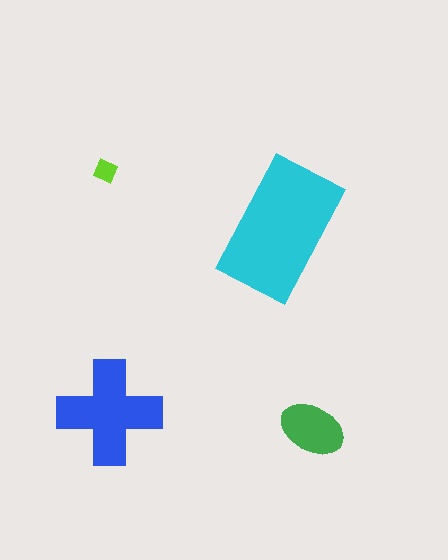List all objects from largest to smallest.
The cyan rectangle, the blue cross, the green ellipse, the lime diamond.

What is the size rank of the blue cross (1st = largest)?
2nd.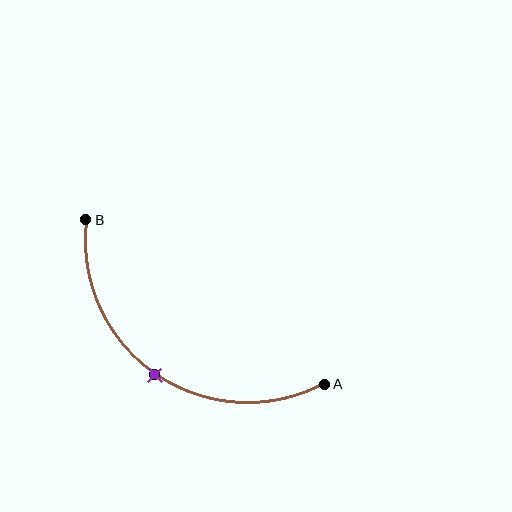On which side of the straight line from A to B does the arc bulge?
The arc bulges below and to the left of the straight line connecting A and B.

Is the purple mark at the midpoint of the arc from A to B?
Yes. The purple mark lies on the arc at equal arc-length from both A and B — it is the arc midpoint.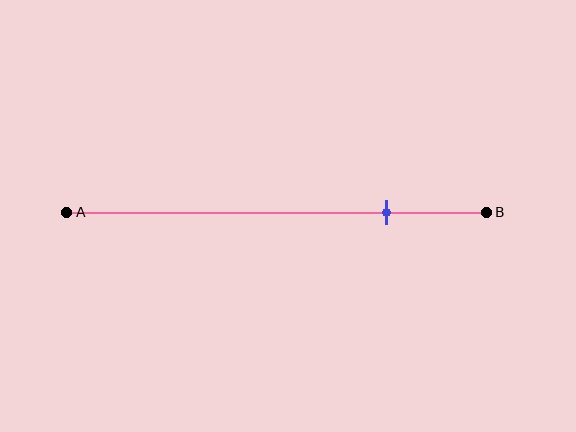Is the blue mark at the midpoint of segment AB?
No, the mark is at about 75% from A, not at the 50% midpoint.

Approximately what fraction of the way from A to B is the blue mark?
The blue mark is approximately 75% of the way from A to B.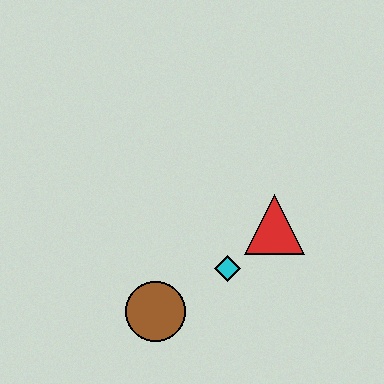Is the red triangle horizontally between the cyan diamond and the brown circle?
No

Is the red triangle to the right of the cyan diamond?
Yes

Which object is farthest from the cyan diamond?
The brown circle is farthest from the cyan diamond.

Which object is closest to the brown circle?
The cyan diamond is closest to the brown circle.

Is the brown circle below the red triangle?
Yes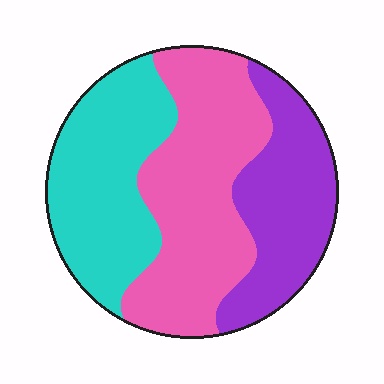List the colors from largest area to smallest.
From largest to smallest: pink, cyan, purple.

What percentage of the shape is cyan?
Cyan covers about 30% of the shape.